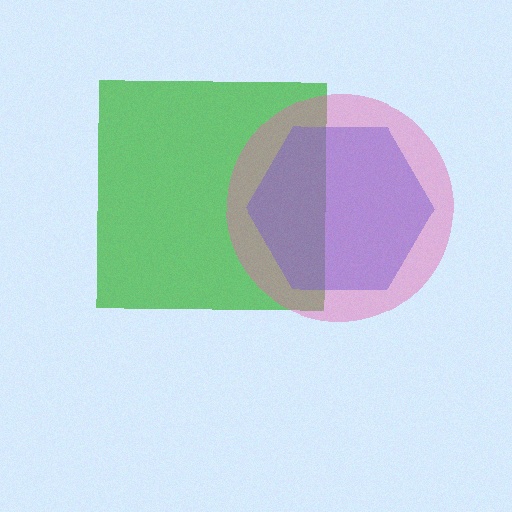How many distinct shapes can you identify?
There are 3 distinct shapes: a green square, a blue hexagon, a pink circle.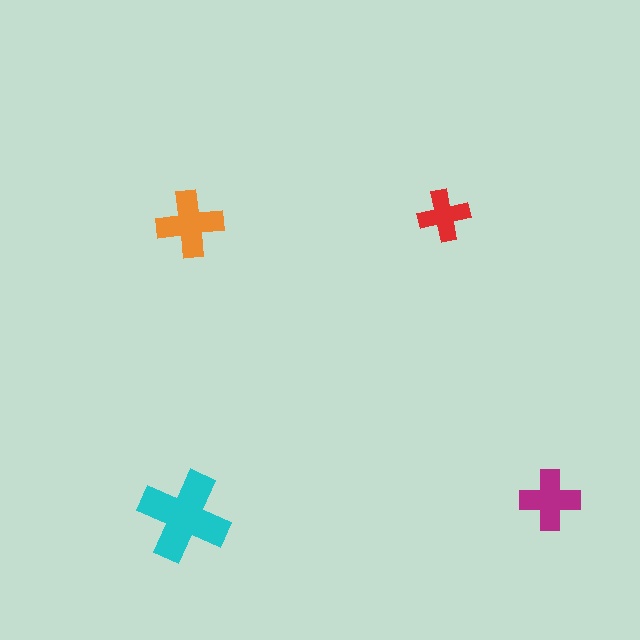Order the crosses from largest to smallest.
the cyan one, the orange one, the magenta one, the red one.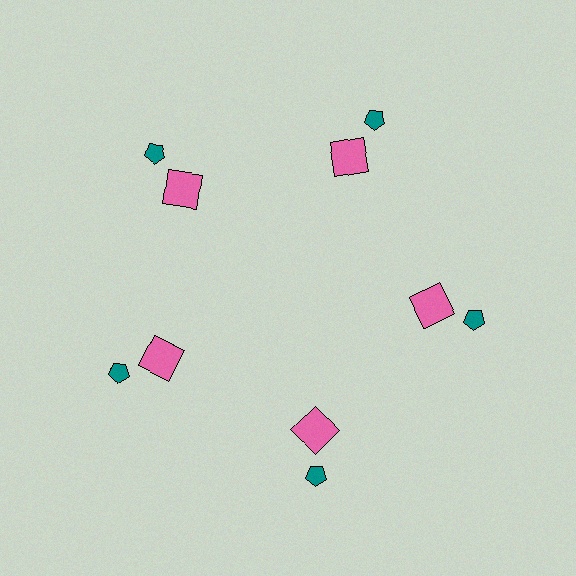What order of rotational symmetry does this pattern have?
This pattern has 5-fold rotational symmetry.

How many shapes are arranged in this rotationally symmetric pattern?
There are 10 shapes, arranged in 5 groups of 2.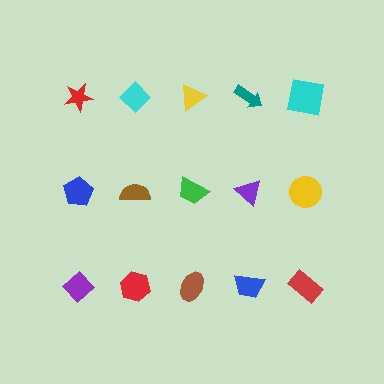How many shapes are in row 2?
5 shapes.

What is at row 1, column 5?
A cyan square.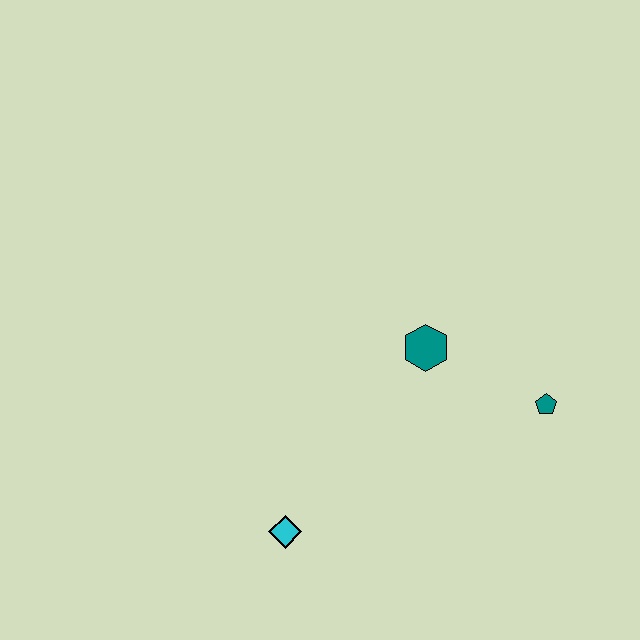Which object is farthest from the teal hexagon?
The cyan diamond is farthest from the teal hexagon.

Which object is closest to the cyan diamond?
The teal hexagon is closest to the cyan diamond.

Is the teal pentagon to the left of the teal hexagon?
No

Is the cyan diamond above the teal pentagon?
No